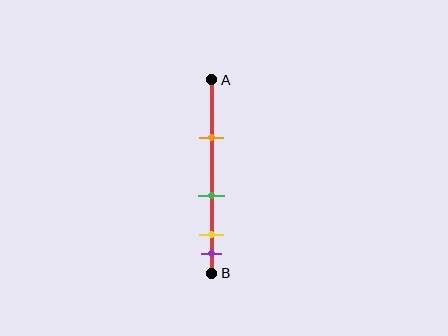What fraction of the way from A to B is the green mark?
The green mark is approximately 60% (0.6) of the way from A to B.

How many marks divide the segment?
There are 4 marks dividing the segment.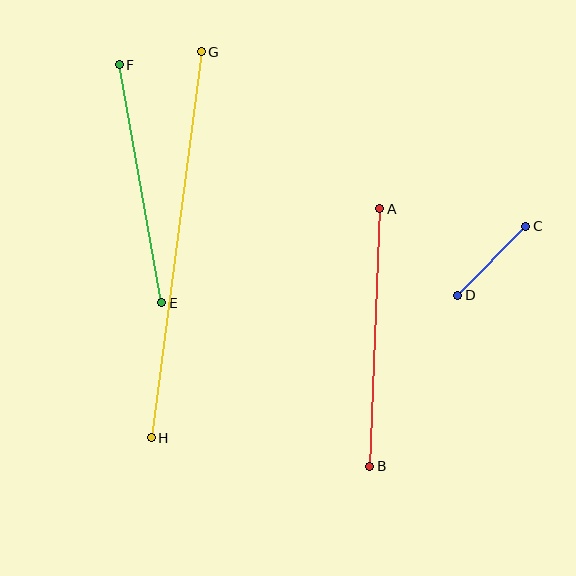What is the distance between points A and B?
The distance is approximately 258 pixels.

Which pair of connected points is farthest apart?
Points G and H are farthest apart.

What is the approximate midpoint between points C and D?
The midpoint is at approximately (492, 261) pixels.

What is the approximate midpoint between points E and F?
The midpoint is at approximately (141, 184) pixels.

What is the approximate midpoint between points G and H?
The midpoint is at approximately (176, 245) pixels.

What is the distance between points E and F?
The distance is approximately 242 pixels.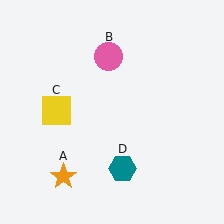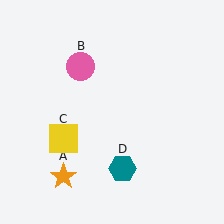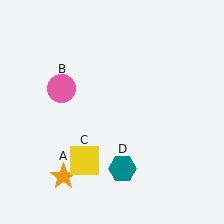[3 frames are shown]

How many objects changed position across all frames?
2 objects changed position: pink circle (object B), yellow square (object C).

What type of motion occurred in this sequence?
The pink circle (object B), yellow square (object C) rotated counterclockwise around the center of the scene.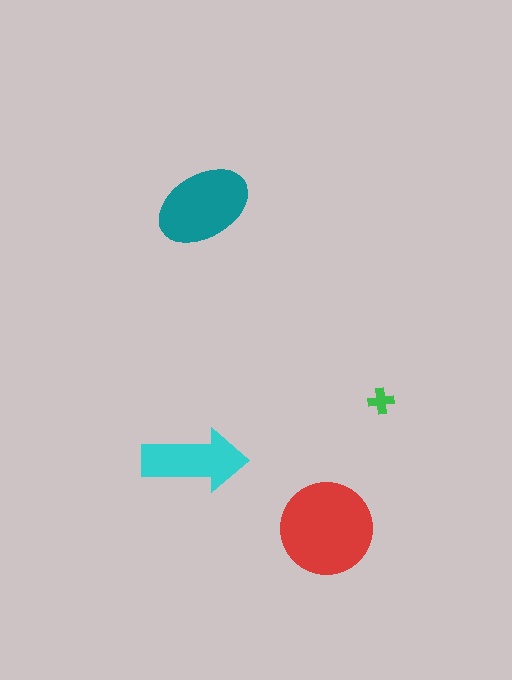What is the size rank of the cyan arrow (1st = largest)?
3rd.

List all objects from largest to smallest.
The red circle, the teal ellipse, the cyan arrow, the green cross.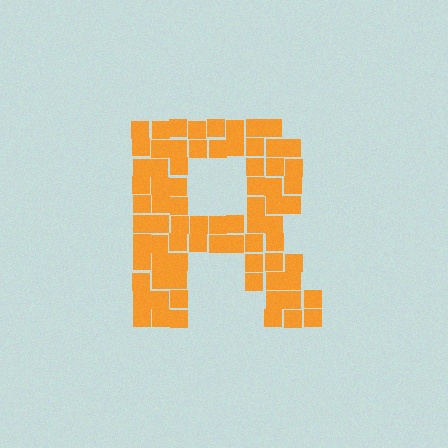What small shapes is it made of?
It is made of small squares.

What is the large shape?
The large shape is the letter R.